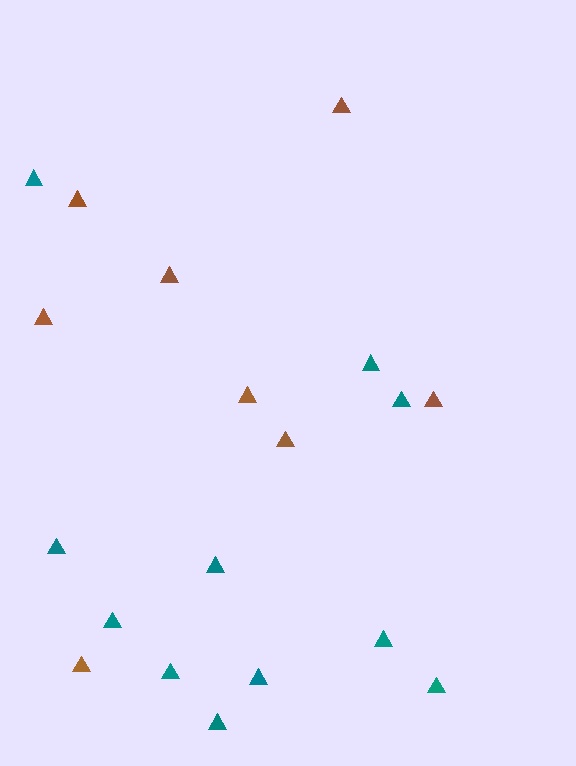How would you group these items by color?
There are 2 groups: one group of teal triangles (11) and one group of brown triangles (8).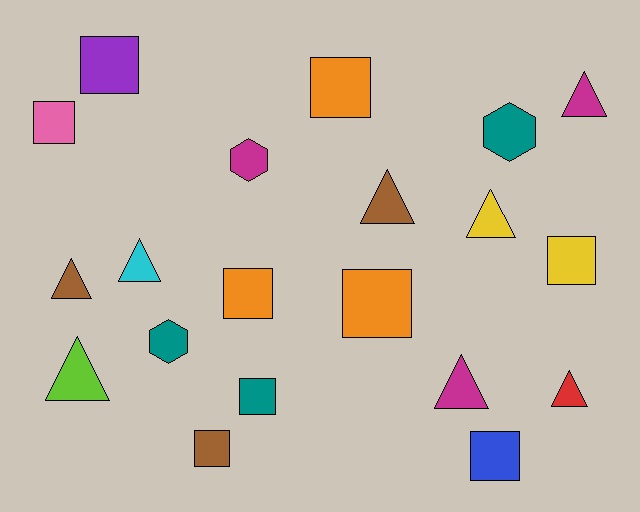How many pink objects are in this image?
There is 1 pink object.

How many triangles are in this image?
There are 8 triangles.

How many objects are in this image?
There are 20 objects.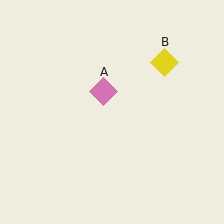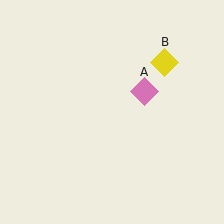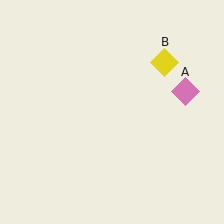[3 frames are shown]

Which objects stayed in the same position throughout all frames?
Yellow diamond (object B) remained stationary.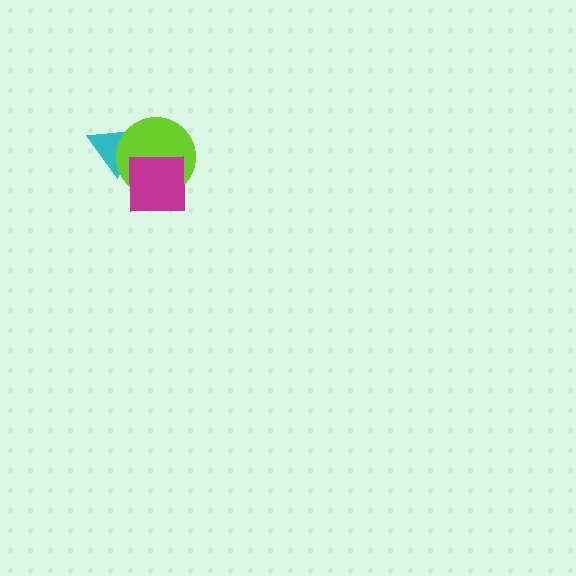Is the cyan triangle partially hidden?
Yes, it is partially covered by another shape.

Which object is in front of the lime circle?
The magenta square is in front of the lime circle.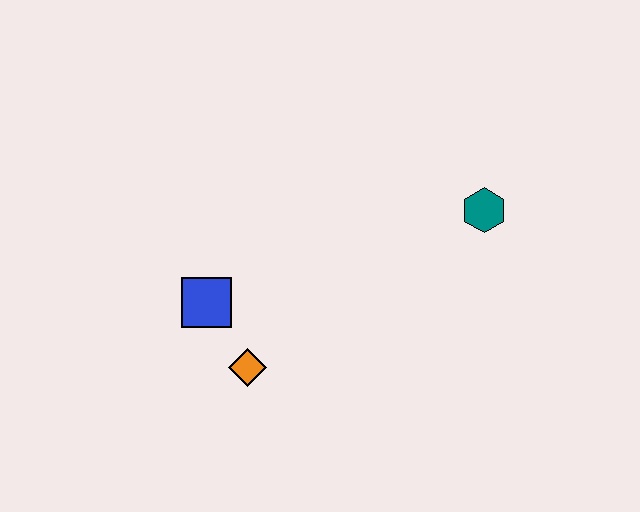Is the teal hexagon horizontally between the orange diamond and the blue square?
No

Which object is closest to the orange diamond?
The blue square is closest to the orange diamond.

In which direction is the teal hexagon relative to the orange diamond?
The teal hexagon is to the right of the orange diamond.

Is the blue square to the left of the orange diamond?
Yes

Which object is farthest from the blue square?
The teal hexagon is farthest from the blue square.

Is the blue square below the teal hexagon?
Yes